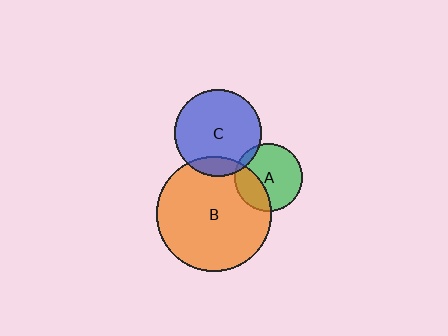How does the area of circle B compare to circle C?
Approximately 1.7 times.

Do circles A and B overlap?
Yes.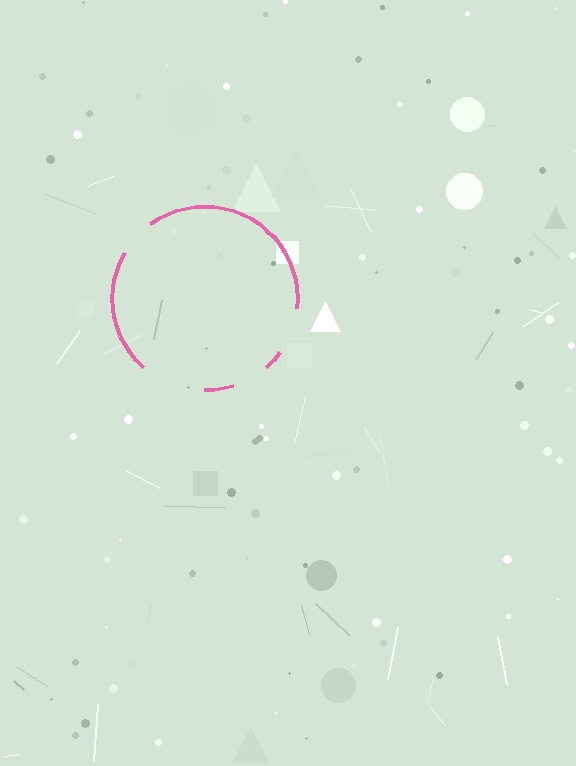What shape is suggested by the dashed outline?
The dashed outline suggests a circle.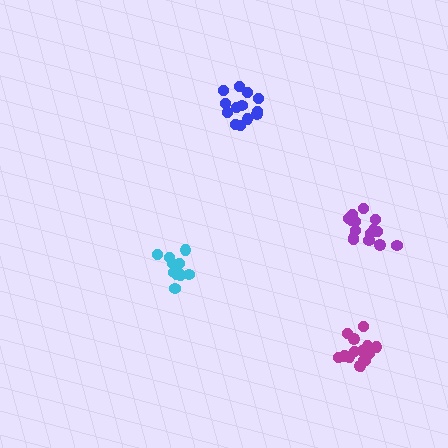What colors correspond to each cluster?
The clusters are colored: magenta, blue, purple, cyan.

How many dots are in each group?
Group 1: 16 dots, Group 2: 13 dots, Group 3: 15 dots, Group 4: 10 dots (54 total).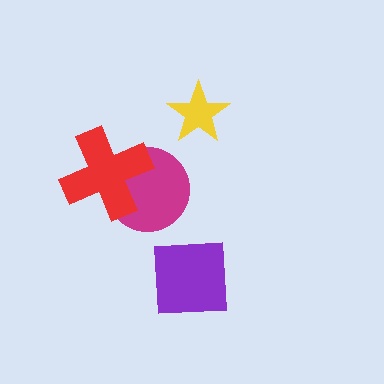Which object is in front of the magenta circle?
The red cross is in front of the magenta circle.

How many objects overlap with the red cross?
1 object overlaps with the red cross.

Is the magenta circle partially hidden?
Yes, it is partially covered by another shape.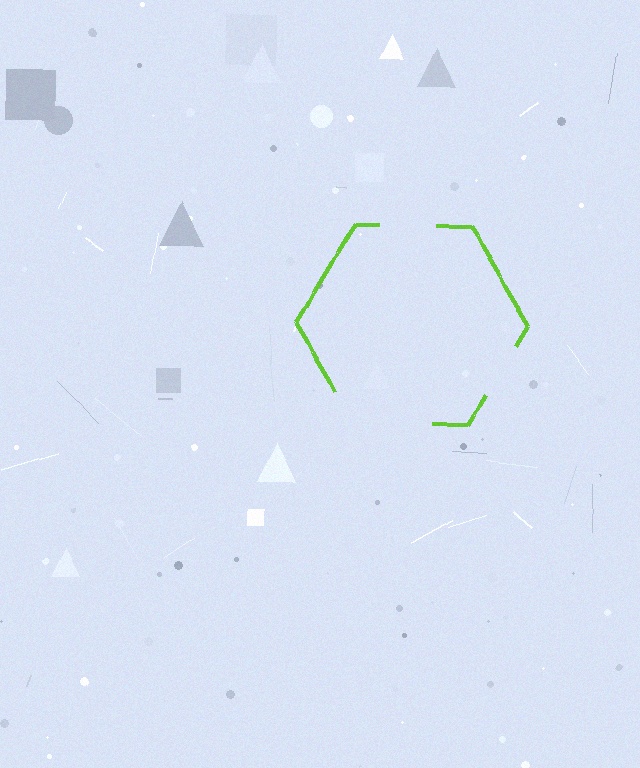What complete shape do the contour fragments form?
The contour fragments form a hexagon.